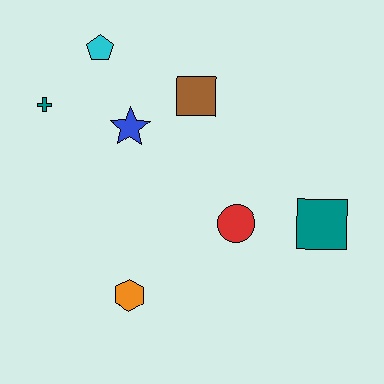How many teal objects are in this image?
There are 2 teal objects.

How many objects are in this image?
There are 7 objects.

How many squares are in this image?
There are 2 squares.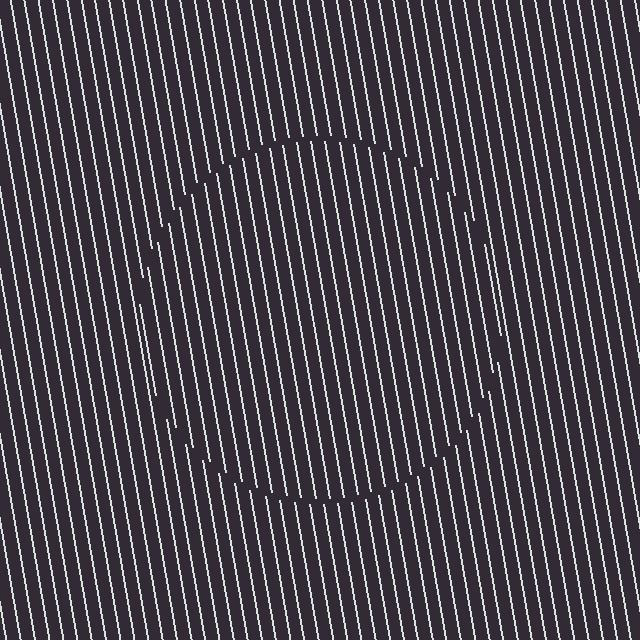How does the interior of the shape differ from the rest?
The interior of the shape contains the same grating, shifted by half a period — the contour is defined by the phase discontinuity where line-ends from the inner and outer gratings abut.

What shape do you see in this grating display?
An illusory circle. The interior of the shape contains the same grating, shifted by half a period — the contour is defined by the phase discontinuity where line-ends from the inner and outer gratings abut.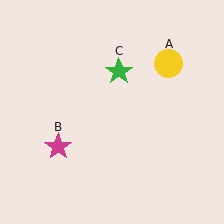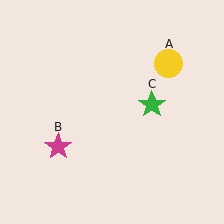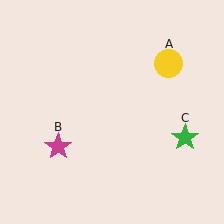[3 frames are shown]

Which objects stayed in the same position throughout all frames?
Yellow circle (object A) and magenta star (object B) remained stationary.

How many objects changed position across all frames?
1 object changed position: green star (object C).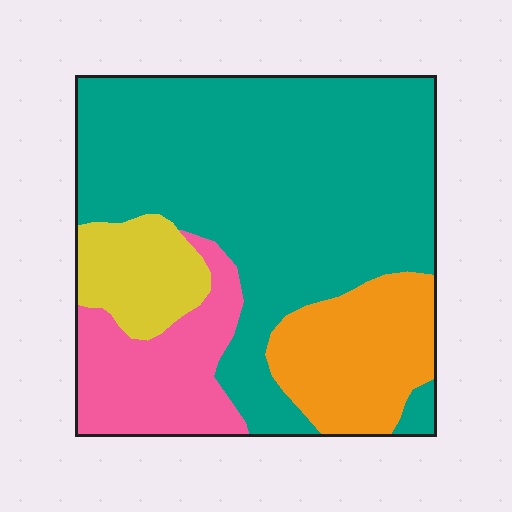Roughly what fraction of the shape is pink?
Pink takes up about one sixth (1/6) of the shape.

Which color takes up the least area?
Yellow, at roughly 10%.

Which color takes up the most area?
Teal, at roughly 60%.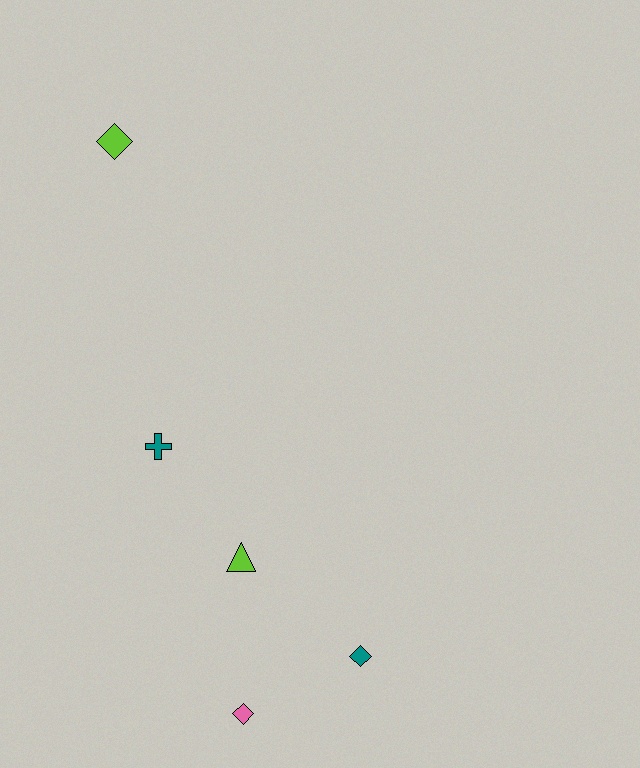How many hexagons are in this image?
There are no hexagons.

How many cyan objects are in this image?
There are no cyan objects.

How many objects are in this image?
There are 5 objects.